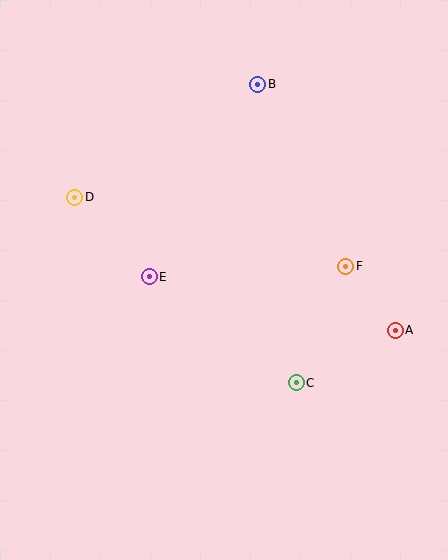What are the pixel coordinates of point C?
Point C is at (296, 383).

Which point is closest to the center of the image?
Point E at (149, 277) is closest to the center.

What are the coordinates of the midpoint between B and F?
The midpoint between B and F is at (302, 175).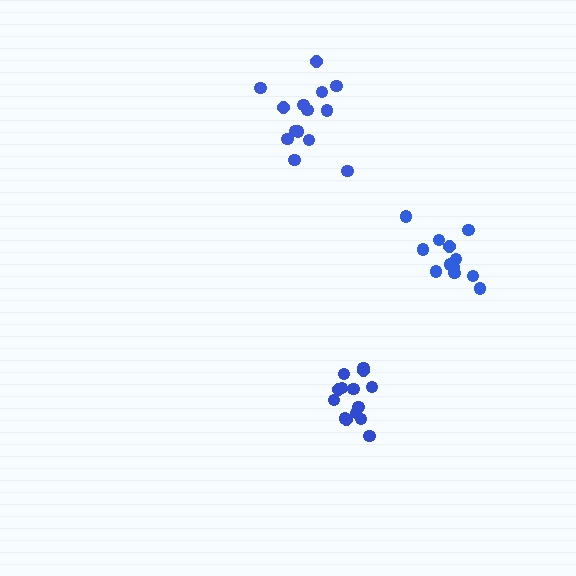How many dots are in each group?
Group 1: 12 dots, Group 2: 14 dots, Group 3: 14 dots (40 total).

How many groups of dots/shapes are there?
There are 3 groups.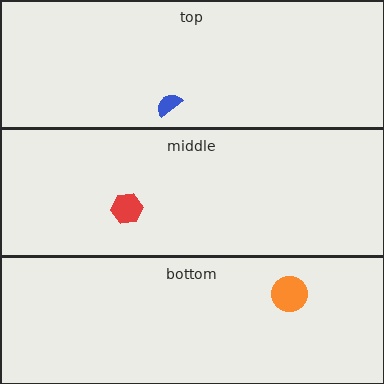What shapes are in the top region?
The blue semicircle.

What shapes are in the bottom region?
The orange circle.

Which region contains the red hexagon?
The middle region.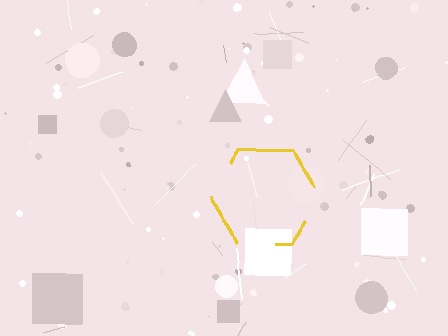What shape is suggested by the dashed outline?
The dashed outline suggests a hexagon.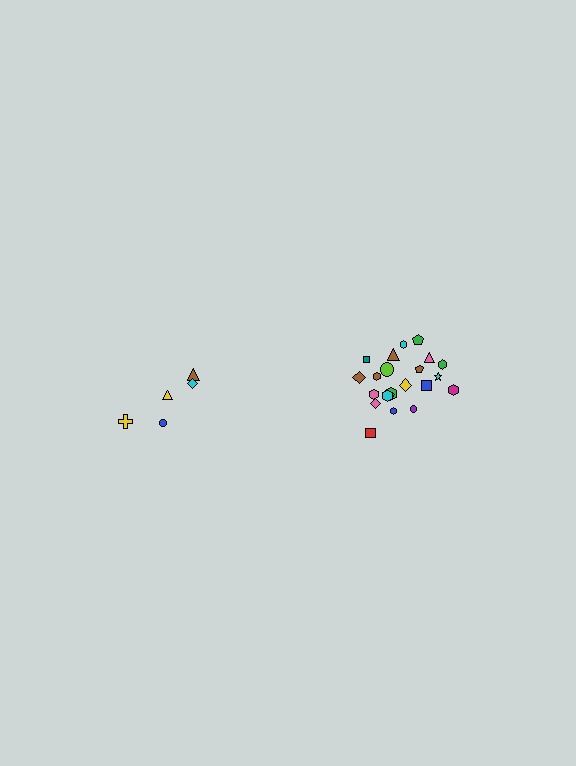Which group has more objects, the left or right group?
The right group.